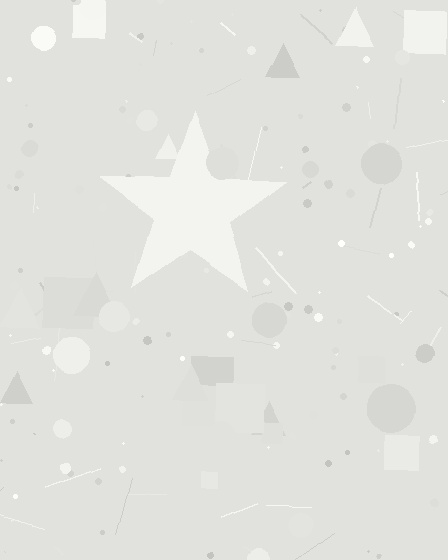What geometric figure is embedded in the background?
A star is embedded in the background.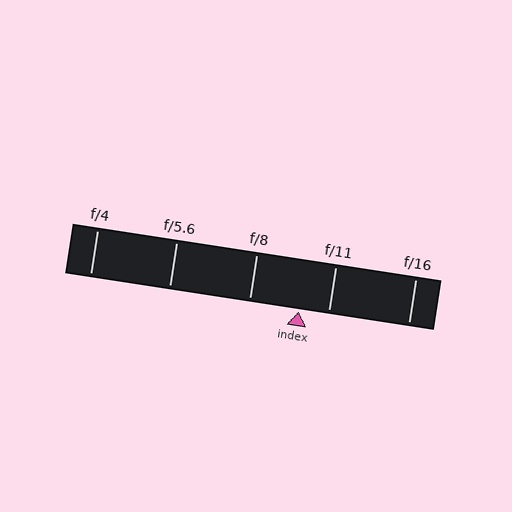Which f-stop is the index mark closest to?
The index mark is closest to f/11.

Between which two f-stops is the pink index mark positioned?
The index mark is between f/8 and f/11.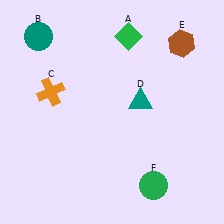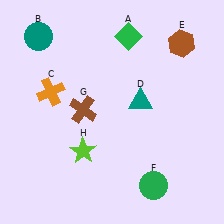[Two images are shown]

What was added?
A brown cross (G), a lime star (H) were added in Image 2.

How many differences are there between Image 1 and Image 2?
There are 2 differences between the two images.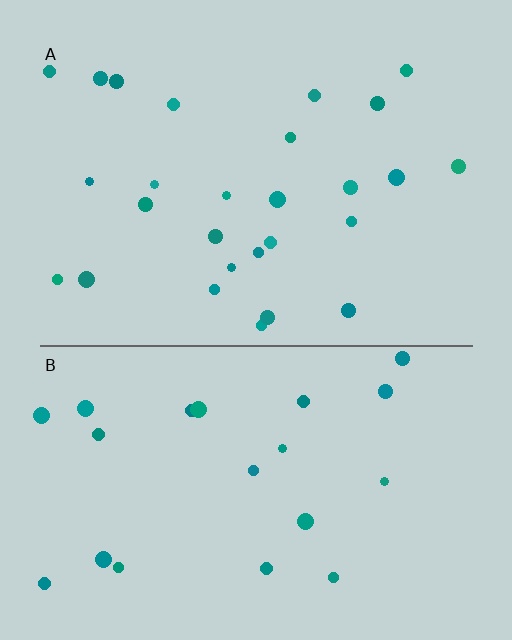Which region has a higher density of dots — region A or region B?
A (the top).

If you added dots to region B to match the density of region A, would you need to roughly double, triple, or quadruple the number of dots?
Approximately double.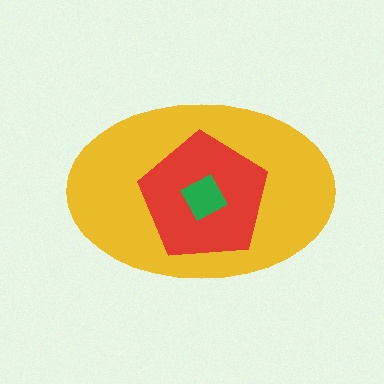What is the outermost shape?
The yellow ellipse.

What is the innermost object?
The green square.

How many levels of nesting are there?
3.